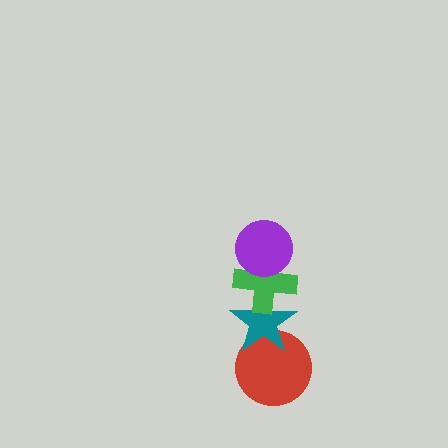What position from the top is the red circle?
The red circle is 4th from the top.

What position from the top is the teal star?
The teal star is 3rd from the top.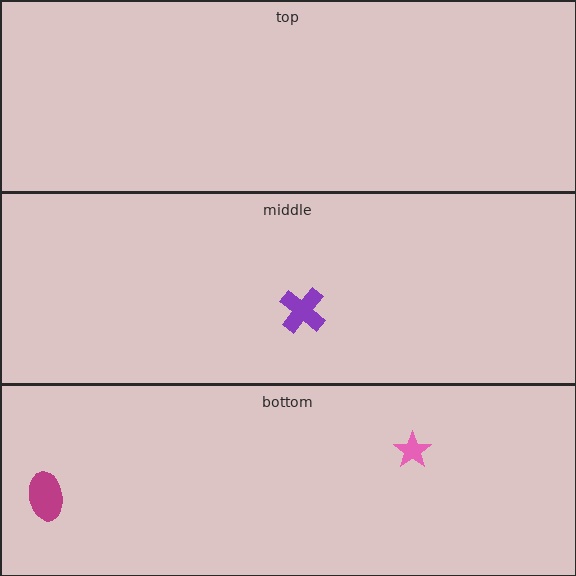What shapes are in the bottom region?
The pink star, the magenta ellipse.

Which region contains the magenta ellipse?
The bottom region.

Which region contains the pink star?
The bottom region.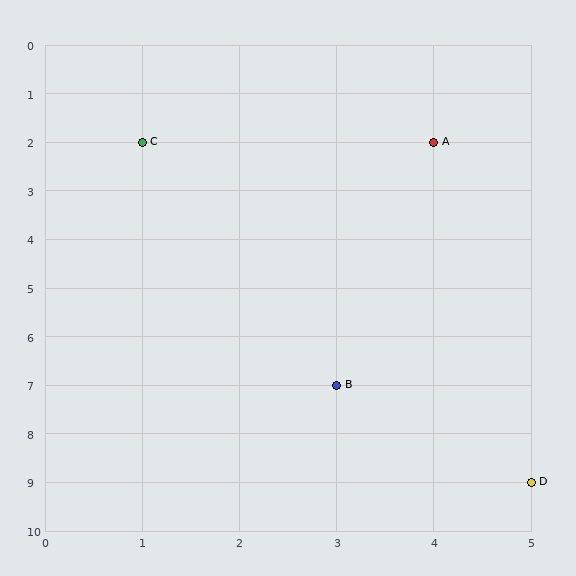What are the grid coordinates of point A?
Point A is at grid coordinates (4, 2).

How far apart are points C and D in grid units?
Points C and D are 4 columns and 7 rows apart (about 8.1 grid units diagonally).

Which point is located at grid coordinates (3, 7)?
Point B is at (3, 7).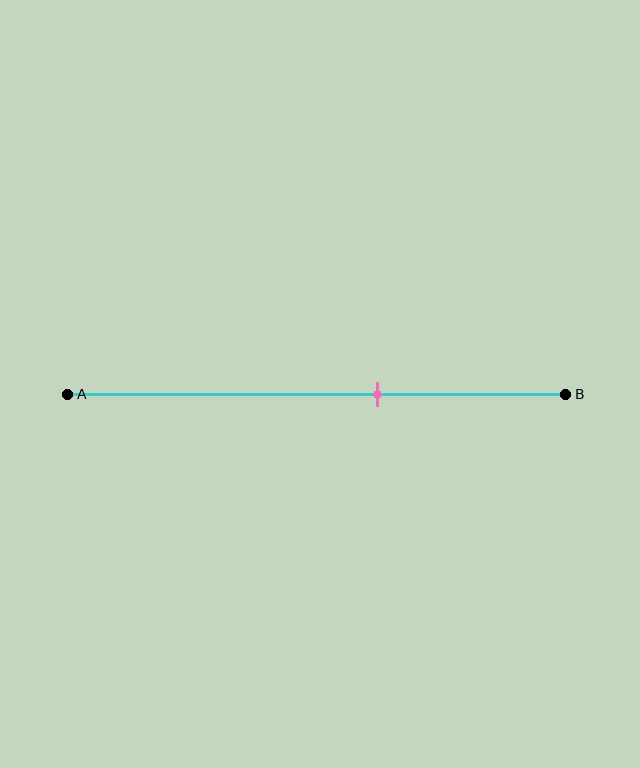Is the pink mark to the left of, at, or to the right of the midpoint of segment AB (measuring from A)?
The pink mark is to the right of the midpoint of segment AB.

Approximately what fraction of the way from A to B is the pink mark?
The pink mark is approximately 60% of the way from A to B.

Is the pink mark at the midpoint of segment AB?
No, the mark is at about 60% from A, not at the 50% midpoint.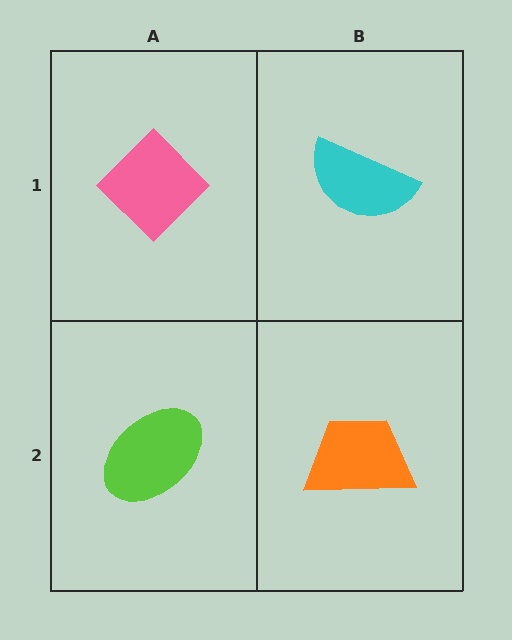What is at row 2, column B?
An orange trapezoid.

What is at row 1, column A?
A pink diamond.